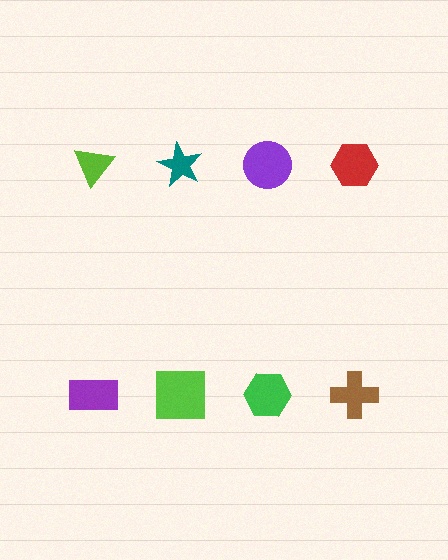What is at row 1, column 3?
A purple circle.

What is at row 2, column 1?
A purple rectangle.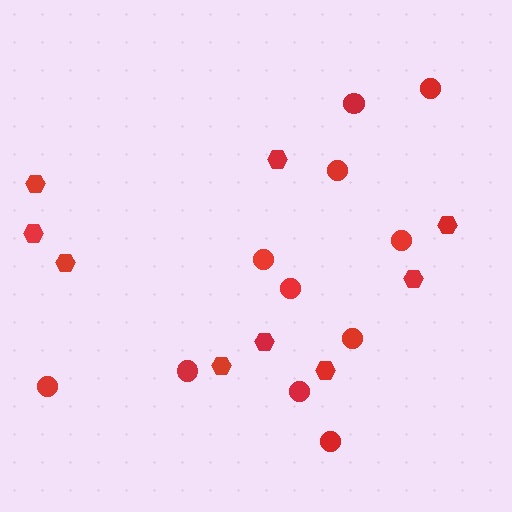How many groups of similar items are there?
There are 2 groups: one group of circles (11) and one group of hexagons (9).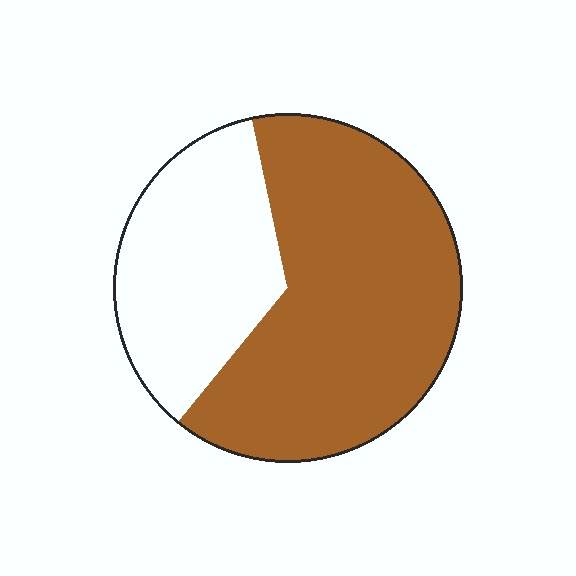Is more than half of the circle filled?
Yes.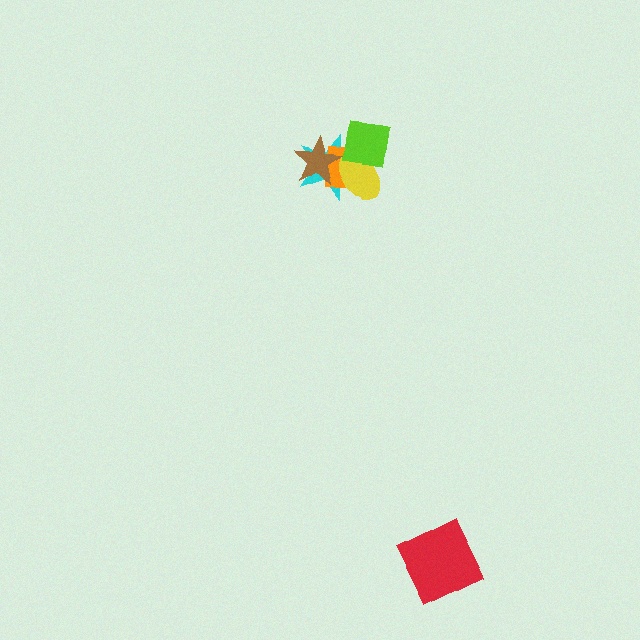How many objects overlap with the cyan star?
4 objects overlap with the cyan star.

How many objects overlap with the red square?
0 objects overlap with the red square.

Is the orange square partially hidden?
Yes, it is partially covered by another shape.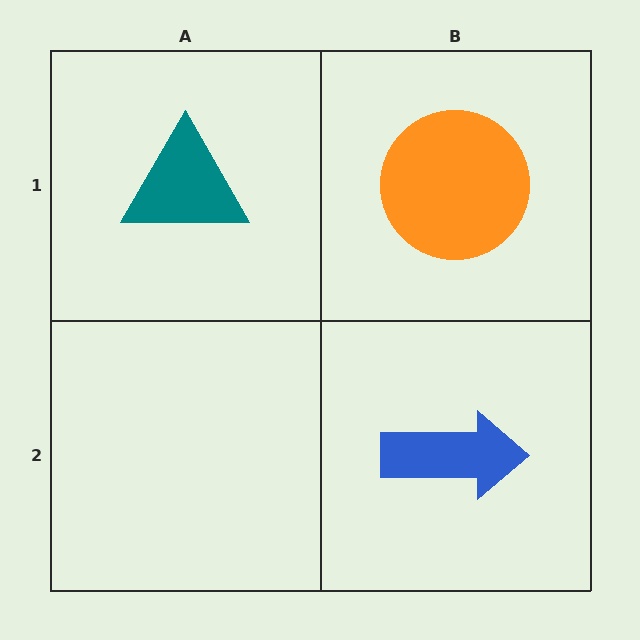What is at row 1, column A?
A teal triangle.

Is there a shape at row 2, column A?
No, that cell is empty.